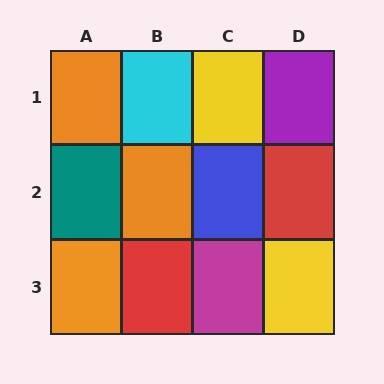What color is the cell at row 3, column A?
Orange.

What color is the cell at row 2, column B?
Orange.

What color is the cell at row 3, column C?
Magenta.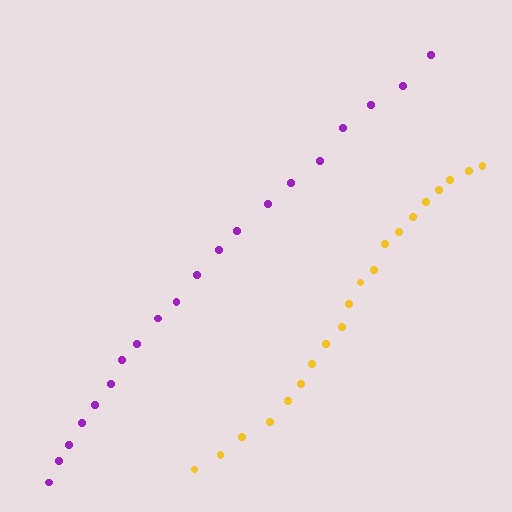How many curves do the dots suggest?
There are 2 distinct paths.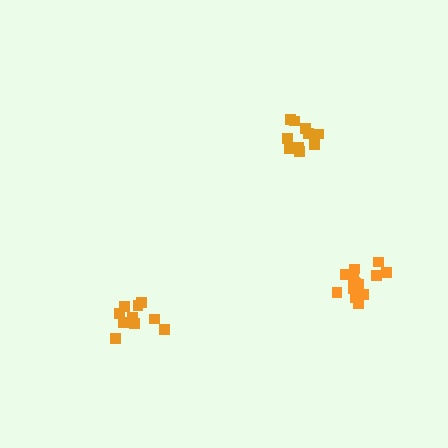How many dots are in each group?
Group 1: 10 dots, Group 2: 10 dots, Group 3: 14 dots (34 total).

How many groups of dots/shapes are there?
There are 3 groups.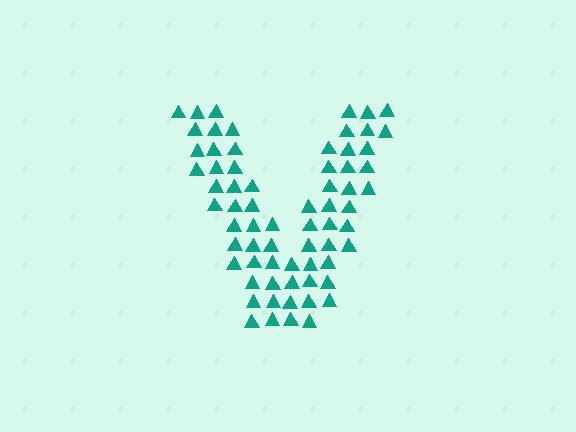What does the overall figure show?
The overall figure shows the letter V.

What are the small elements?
The small elements are triangles.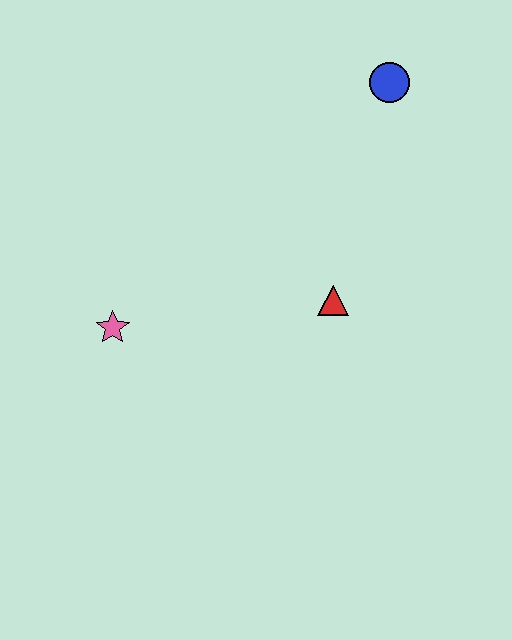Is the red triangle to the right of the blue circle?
No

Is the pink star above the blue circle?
No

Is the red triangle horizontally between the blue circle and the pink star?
Yes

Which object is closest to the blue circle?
The red triangle is closest to the blue circle.